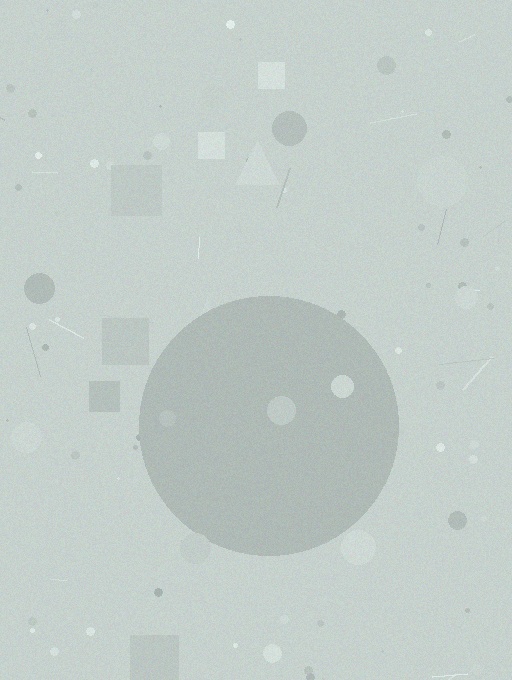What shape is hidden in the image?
A circle is hidden in the image.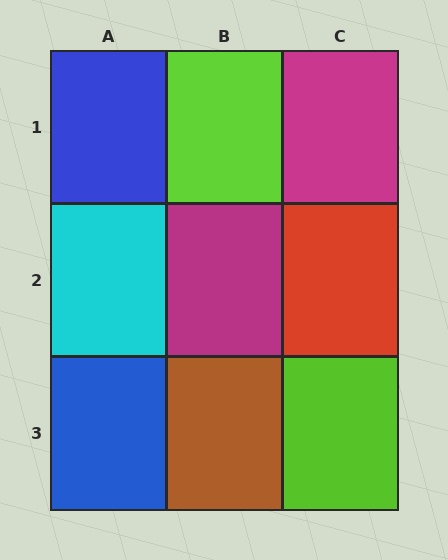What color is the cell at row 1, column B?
Lime.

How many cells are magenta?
2 cells are magenta.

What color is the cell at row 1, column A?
Blue.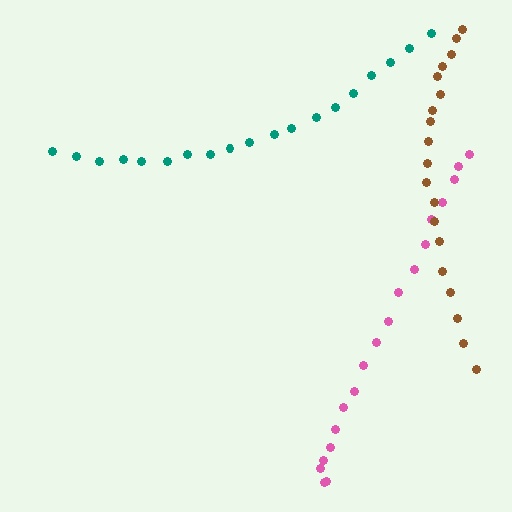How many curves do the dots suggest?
There are 3 distinct paths.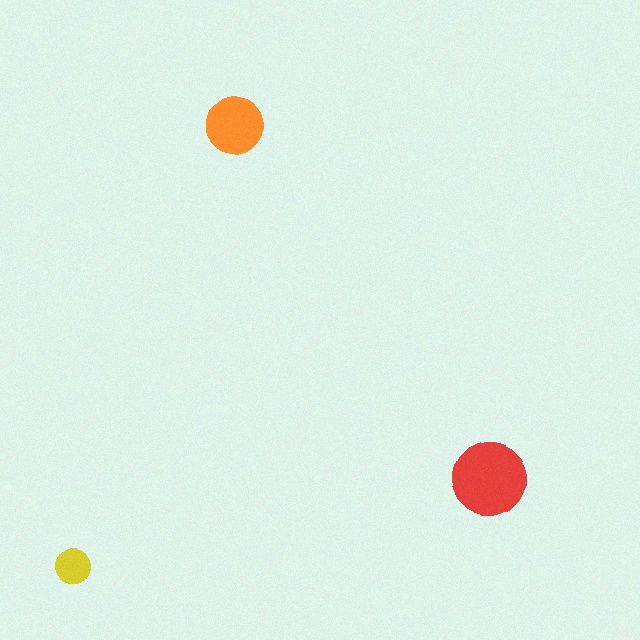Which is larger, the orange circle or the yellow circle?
The orange one.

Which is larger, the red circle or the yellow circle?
The red one.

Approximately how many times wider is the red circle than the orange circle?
About 1.5 times wider.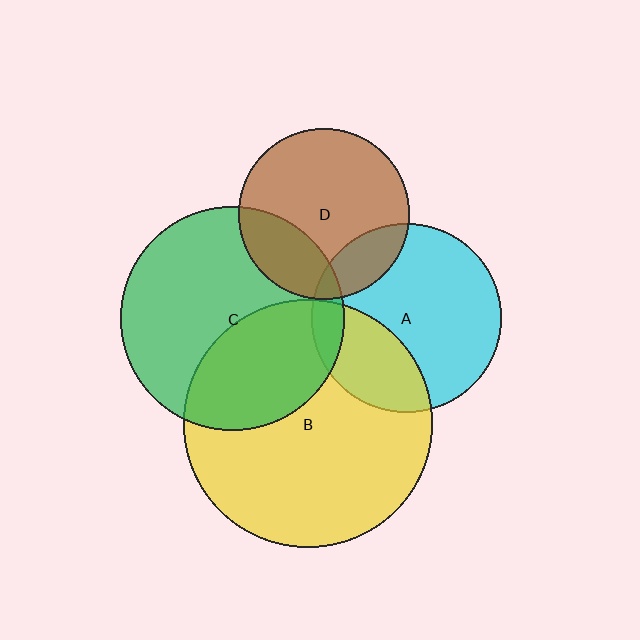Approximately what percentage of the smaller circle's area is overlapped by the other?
Approximately 15%.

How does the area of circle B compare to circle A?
Approximately 1.7 times.